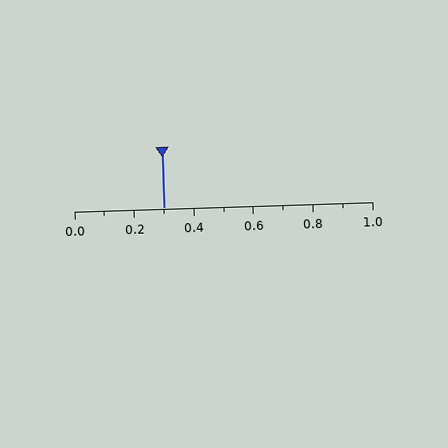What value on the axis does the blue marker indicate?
The marker indicates approximately 0.3.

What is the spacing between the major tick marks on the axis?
The major ticks are spaced 0.2 apart.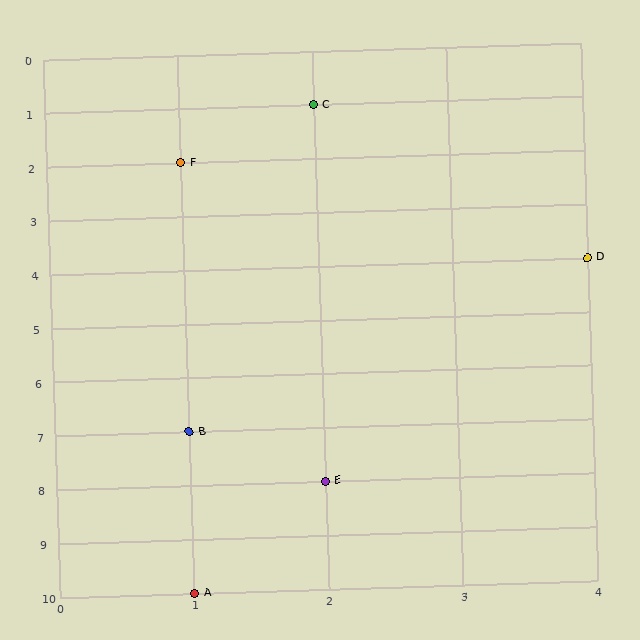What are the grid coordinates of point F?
Point F is at grid coordinates (1, 2).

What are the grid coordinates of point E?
Point E is at grid coordinates (2, 8).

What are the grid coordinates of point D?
Point D is at grid coordinates (4, 4).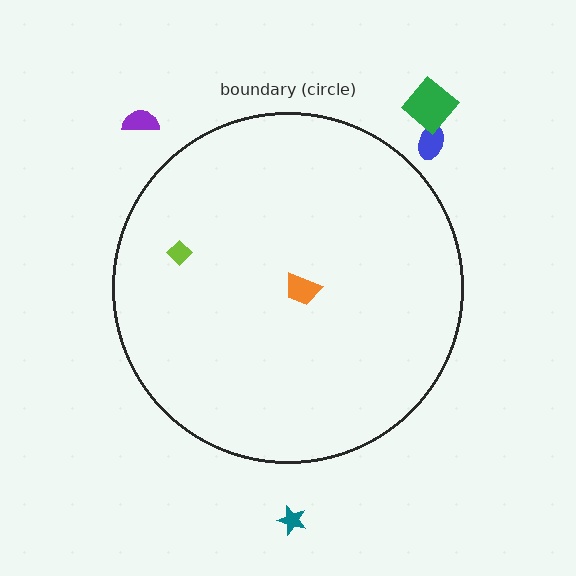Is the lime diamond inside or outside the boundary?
Inside.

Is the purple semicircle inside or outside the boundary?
Outside.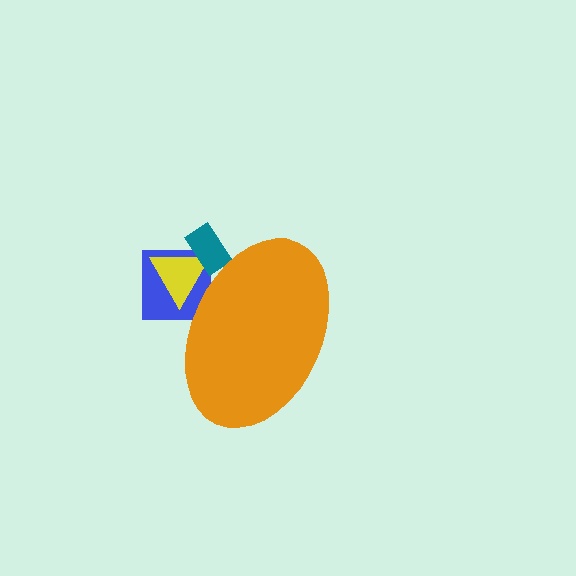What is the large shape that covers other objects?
An orange ellipse.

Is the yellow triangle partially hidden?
Yes, the yellow triangle is partially hidden behind the orange ellipse.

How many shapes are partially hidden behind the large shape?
3 shapes are partially hidden.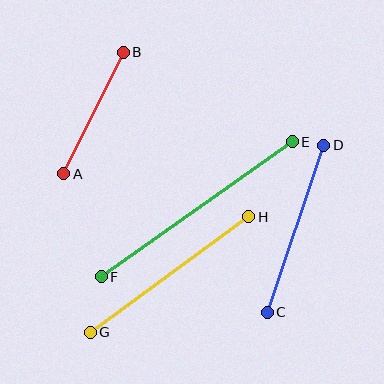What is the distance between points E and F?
The distance is approximately 234 pixels.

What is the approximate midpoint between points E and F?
The midpoint is at approximately (197, 209) pixels.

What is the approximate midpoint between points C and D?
The midpoint is at approximately (295, 229) pixels.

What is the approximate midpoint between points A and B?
The midpoint is at approximately (94, 113) pixels.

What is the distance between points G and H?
The distance is approximately 196 pixels.